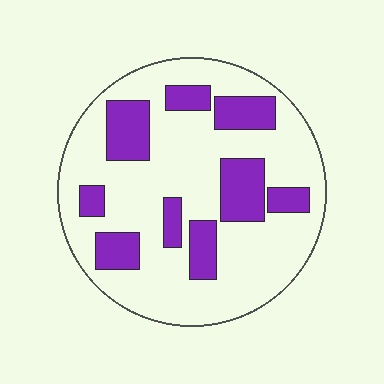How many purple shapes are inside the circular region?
9.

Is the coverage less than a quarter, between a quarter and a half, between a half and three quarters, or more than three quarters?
Between a quarter and a half.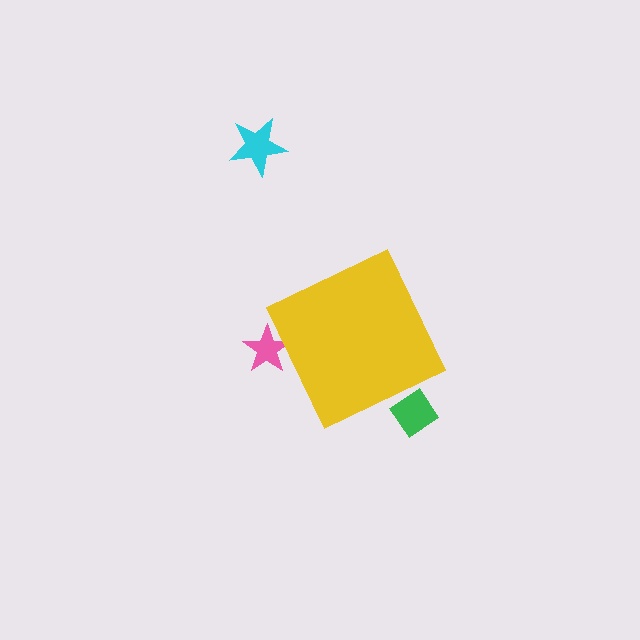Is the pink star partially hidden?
Yes, the pink star is partially hidden behind the yellow diamond.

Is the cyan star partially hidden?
No, the cyan star is fully visible.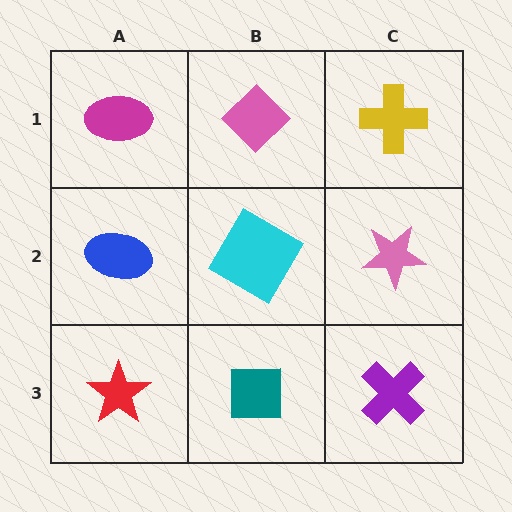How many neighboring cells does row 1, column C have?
2.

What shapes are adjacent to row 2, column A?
A magenta ellipse (row 1, column A), a red star (row 3, column A), a cyan diamond (row 2, column B).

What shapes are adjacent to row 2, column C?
A yellow cross (row 1, column C), a purple cross (row 3, column C), a cyan diamond (row 2, column B).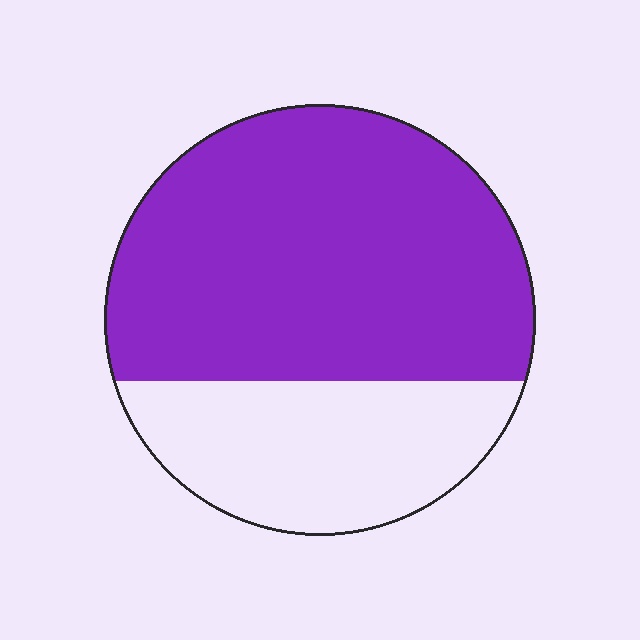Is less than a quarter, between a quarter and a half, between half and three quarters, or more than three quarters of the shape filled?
Between half and three quarters.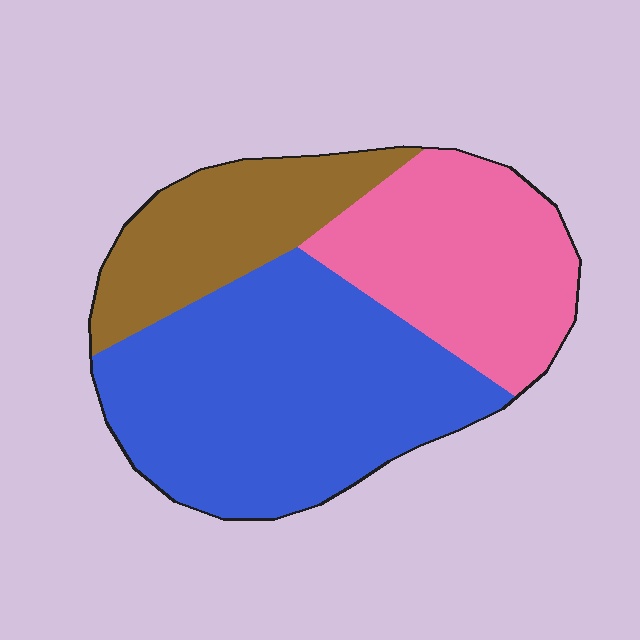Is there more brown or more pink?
Pink.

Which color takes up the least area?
Brown, at roughly 20%.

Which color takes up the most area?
Blue, at roughly 50%.